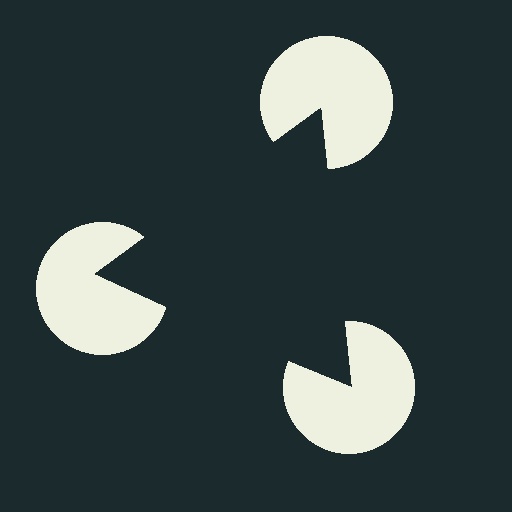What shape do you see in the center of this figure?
An illusory triangle — its edges are inferred from the aligned wedge cuts in the pac-man discs, not physically drawn.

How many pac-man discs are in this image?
There are 3 — one at each vertex of the illusory triangle.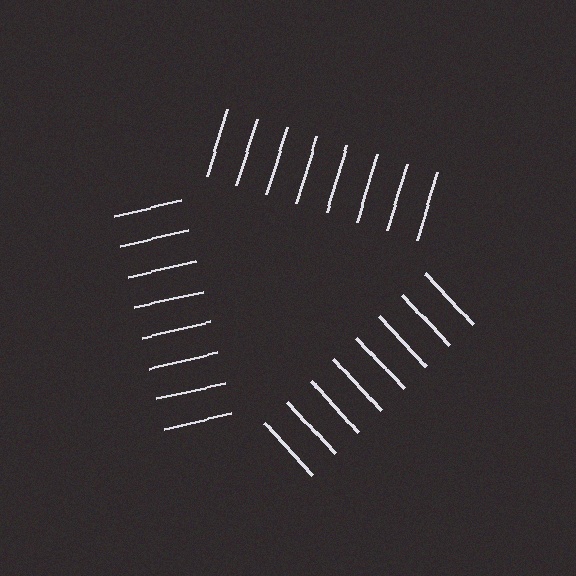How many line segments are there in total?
24 — 8 along each of the 3 edges.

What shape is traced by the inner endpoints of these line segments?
An illusory triangle — the line segments terminate on its edges but no continuous stroke is drawn.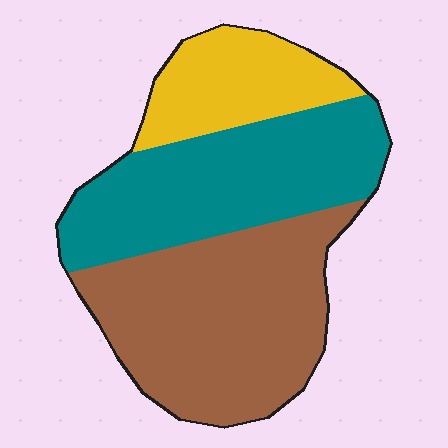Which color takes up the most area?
Brown, at roughly 45%.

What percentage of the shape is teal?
Teal takes up between a quarter and a half of the shape.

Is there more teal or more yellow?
Teal.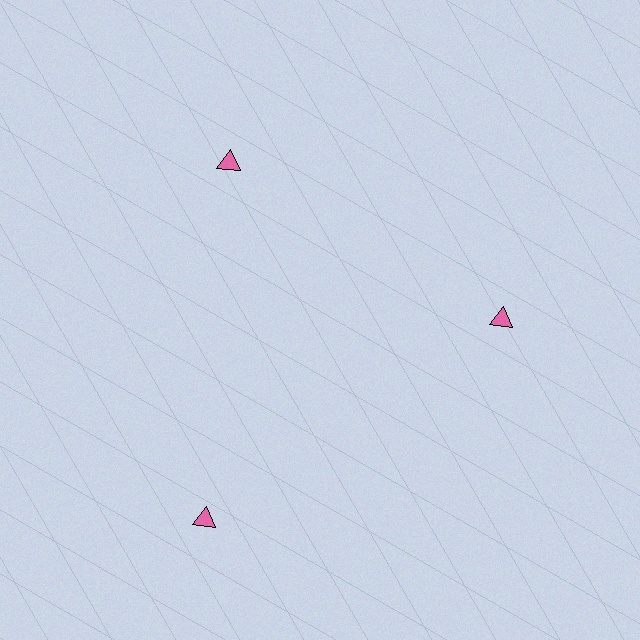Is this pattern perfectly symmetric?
No. The 3 pink triangles are arranged in a ring, but one element near the 7 o'clock position is pushed outward from the center, breaking the 3-fold rotational symmetry.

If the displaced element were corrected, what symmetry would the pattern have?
It would have 3-fold rotational symmetry — the pattern would map onto itself every 120 degrees.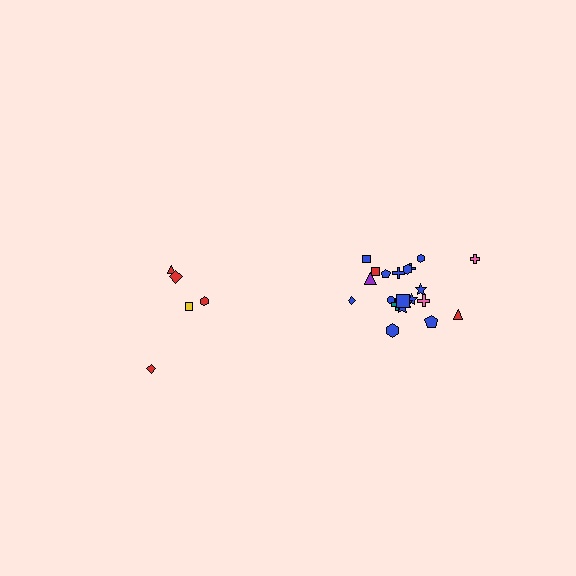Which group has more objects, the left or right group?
The right group.